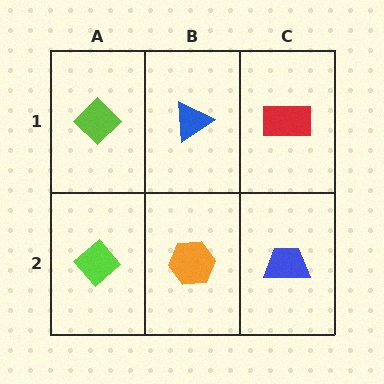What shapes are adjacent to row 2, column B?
A blue triangle (row 1, column B), a lime diamond (row 2, column A), a blue trapezoid (row 2, column C).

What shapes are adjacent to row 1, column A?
A lime diamond (row 2, column A), a blue triangle (row 1, column B).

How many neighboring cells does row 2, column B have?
3.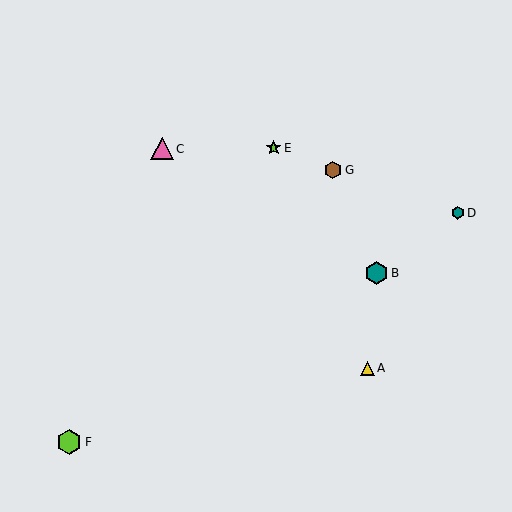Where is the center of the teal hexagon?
The center of the teal hexagon is at (458, 213).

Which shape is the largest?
The lime hexagon (labeled F) is the largest.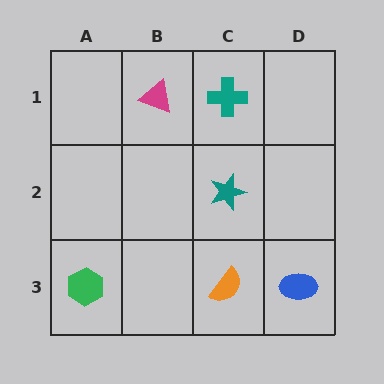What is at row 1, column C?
A teal cross.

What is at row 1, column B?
A magenta triangle.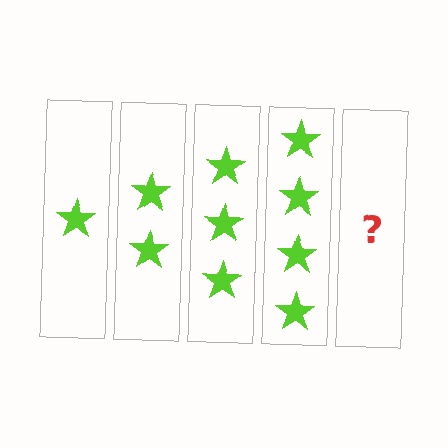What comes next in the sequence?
The next element should be 5 stars.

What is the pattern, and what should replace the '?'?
The pattern is that each step adds one more star. The '?' should be 5 stars.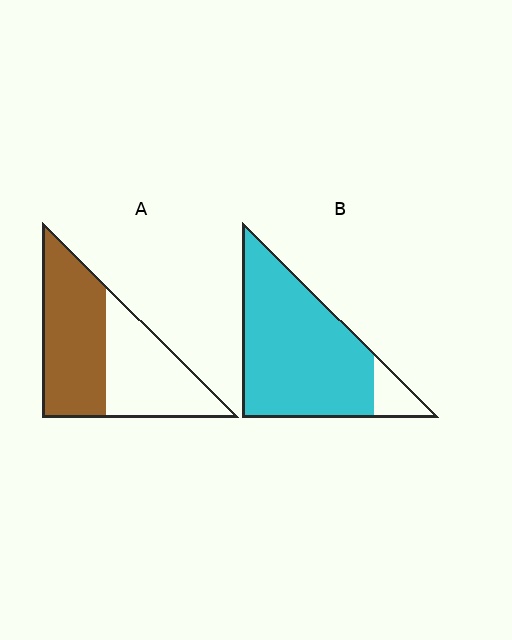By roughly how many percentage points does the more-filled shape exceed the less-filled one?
By roughly 35 percentage points (B over A).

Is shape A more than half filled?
Yes.